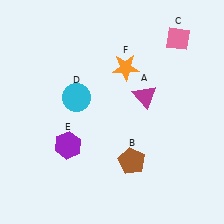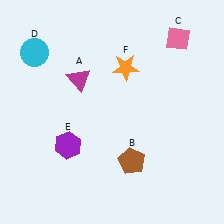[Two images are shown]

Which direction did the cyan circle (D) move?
The cyan circle (D) moved up.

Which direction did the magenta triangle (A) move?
The magenta triangle (A) moved left.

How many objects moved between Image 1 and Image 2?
2 objects moved between the two images.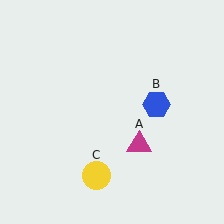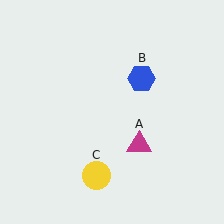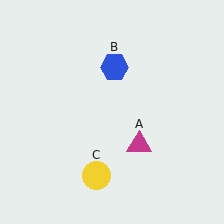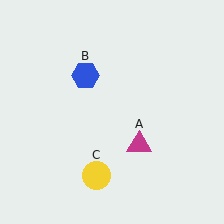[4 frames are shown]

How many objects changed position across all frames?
1 object changed position: blue hexagon (object B).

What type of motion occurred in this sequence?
The blue hexagon (object B) rotated counterclockwise around the center of the scene.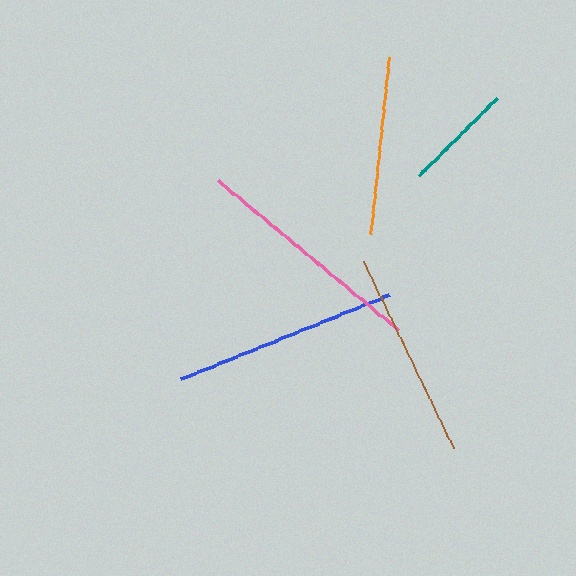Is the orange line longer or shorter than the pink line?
The pink line is longer than the orange line.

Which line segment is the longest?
The pink line is the longest at approximately 234 pixels.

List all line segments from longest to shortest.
From longest to shortest: pink, blue, brown, orange, teal.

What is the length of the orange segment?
The orange segment is approximately 178 pixels long.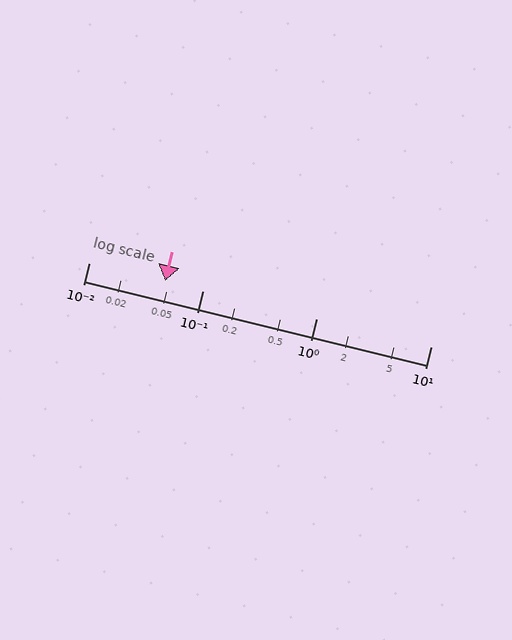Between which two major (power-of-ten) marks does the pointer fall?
The pointer is between 0.01 and 0.1.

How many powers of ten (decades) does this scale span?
The scale spans 3 decades, from 0.01 to 10.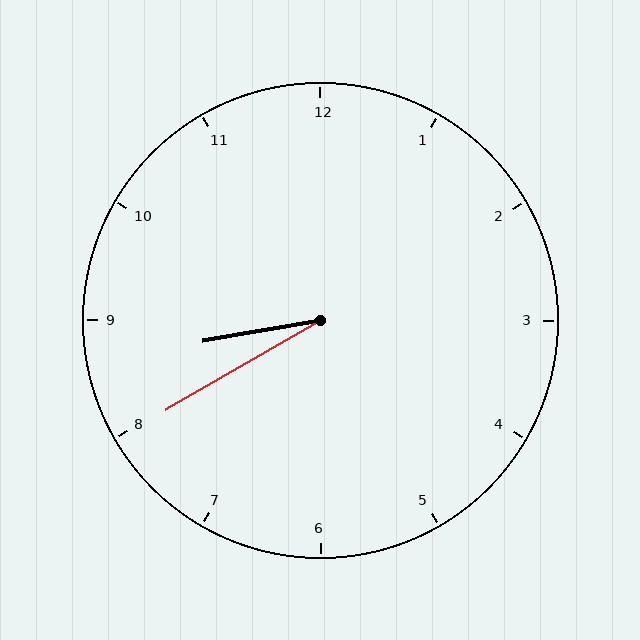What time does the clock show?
8:40.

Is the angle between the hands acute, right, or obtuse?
It is acute.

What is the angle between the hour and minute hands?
Approximately 20 degrees.